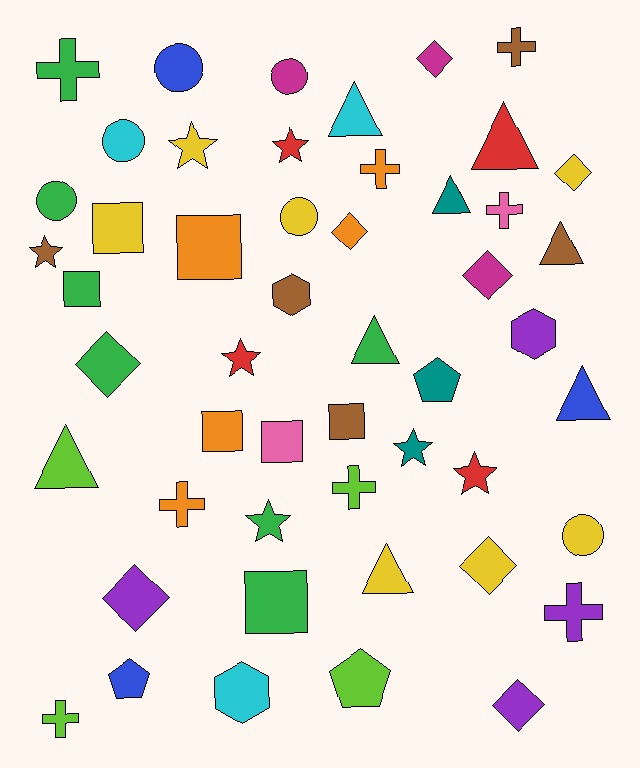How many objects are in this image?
There are 50 objects.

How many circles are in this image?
There are 6 circles.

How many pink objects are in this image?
There are 2 pink objects.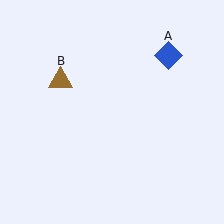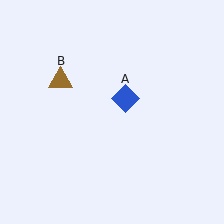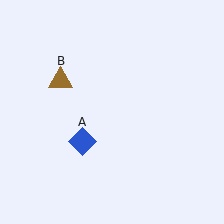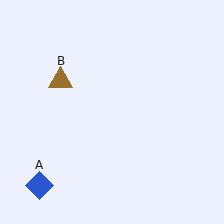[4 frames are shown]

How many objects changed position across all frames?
1 object changed position: blue diamond (object A).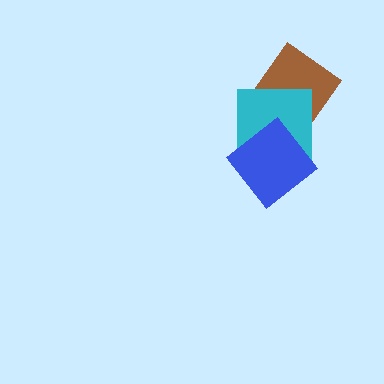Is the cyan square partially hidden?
Yes, it is partially covered by another shape.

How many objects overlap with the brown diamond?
1 object overlaps with the brown diamond.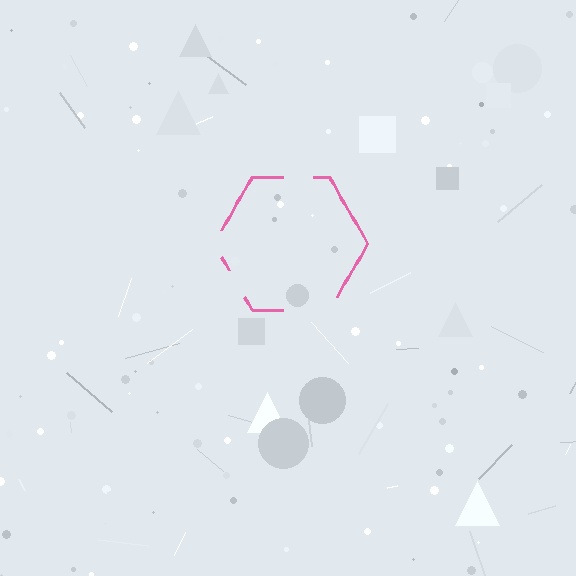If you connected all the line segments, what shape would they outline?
They would outline a hexagon.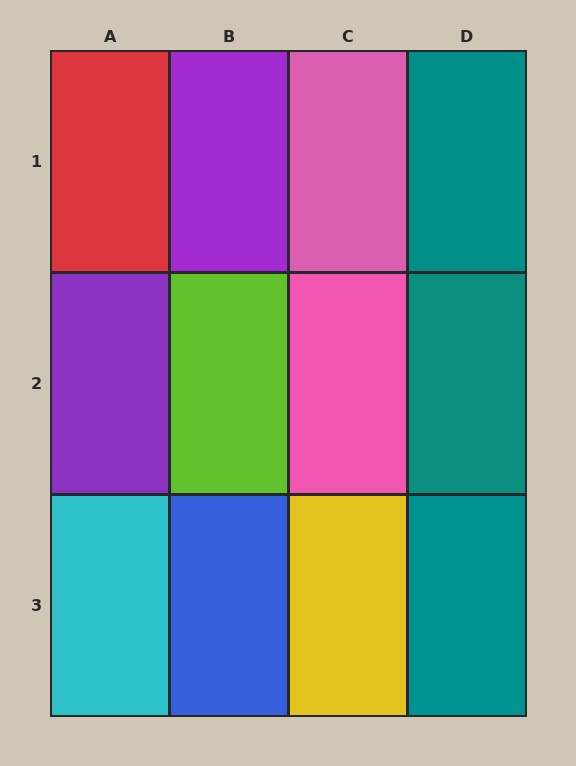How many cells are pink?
2 cells are pink.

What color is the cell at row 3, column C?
Yellow.